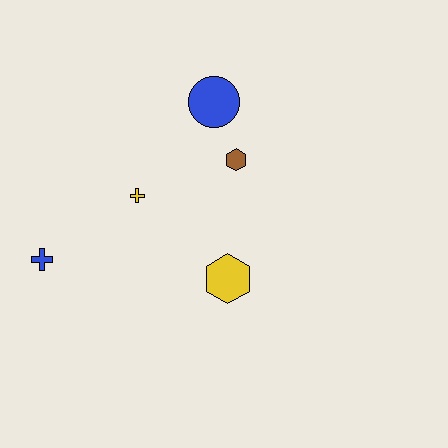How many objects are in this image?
There are 5 objects.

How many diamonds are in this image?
There are no diamonds.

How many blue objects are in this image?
There are 2 blue objects.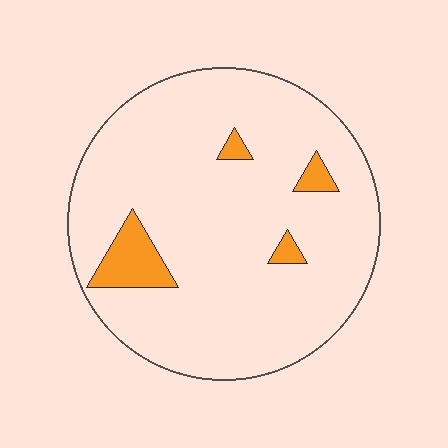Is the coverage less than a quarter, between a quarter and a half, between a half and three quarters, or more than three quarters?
Less than a quarter.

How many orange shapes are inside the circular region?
4.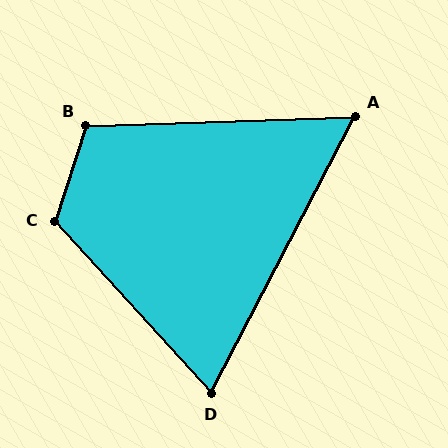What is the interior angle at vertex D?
Approximately 70 degrees (acute).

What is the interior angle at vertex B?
Approximately 110 degrees (obtuse).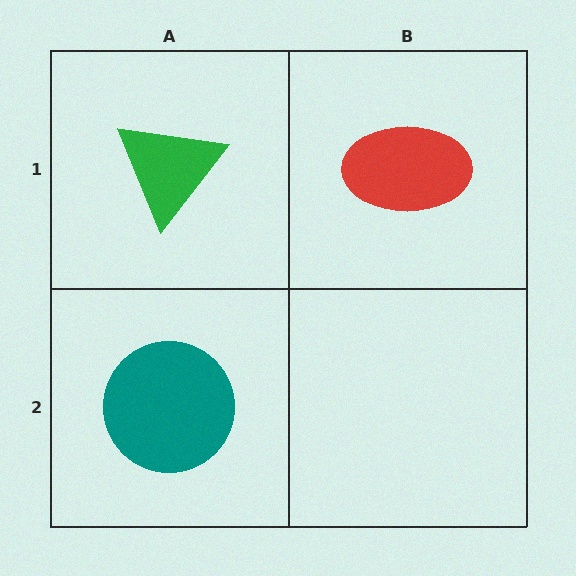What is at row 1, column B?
A red ellipse.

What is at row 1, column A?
A green triangle.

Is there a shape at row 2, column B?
No, that cell is empty.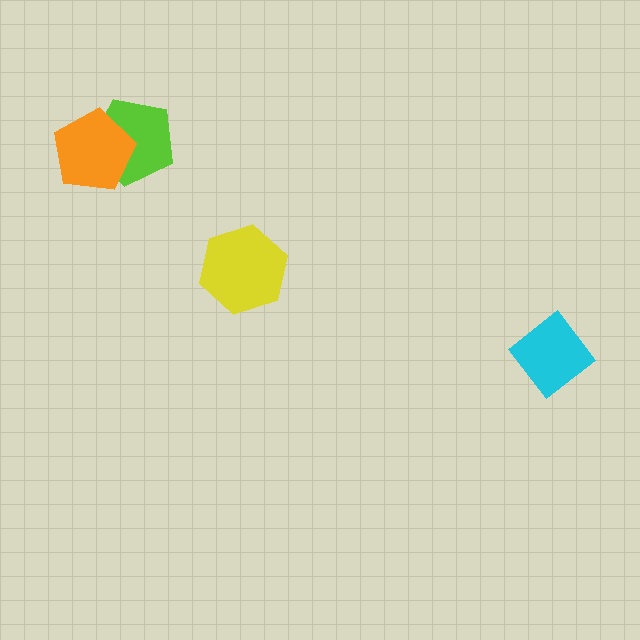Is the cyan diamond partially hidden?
No, no other shape covers it.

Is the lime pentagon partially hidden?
Yes, it is partially covered by another shape.